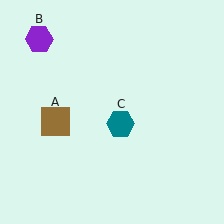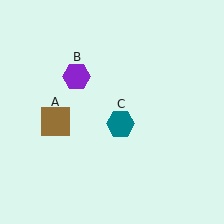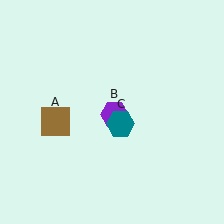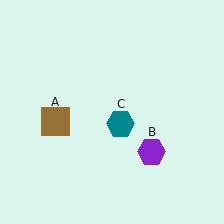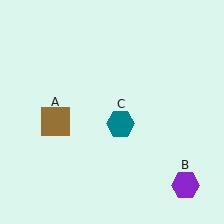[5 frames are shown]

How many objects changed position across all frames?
1 object changed position: purple hexagon (object B).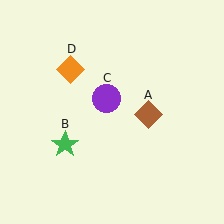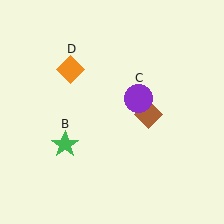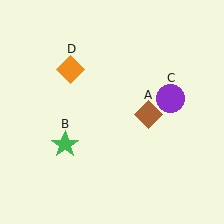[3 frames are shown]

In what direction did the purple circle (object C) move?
The purple circle (object C) moved right.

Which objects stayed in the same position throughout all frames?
Brown diamond (object A) and green star (object B) and orange diamond (object D) remained stationary.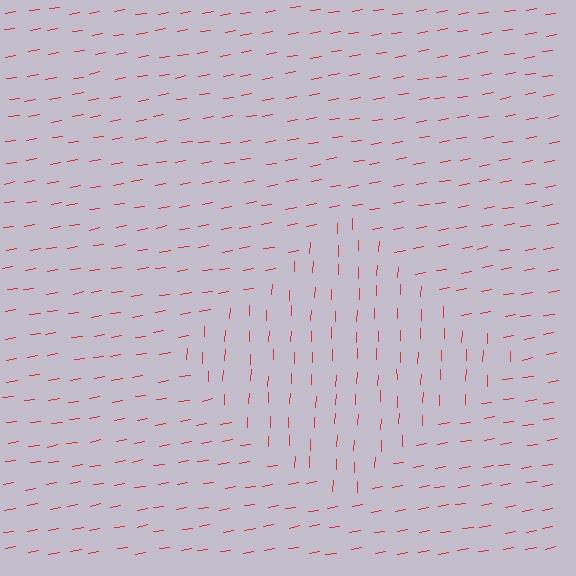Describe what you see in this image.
The image is filled with small red line segments. A diamond region in the image has lines oriented differently from the surrounding lines, creating a visible texture boundary.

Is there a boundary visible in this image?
Yes, there is a texture boundary formed by a change in line orientation.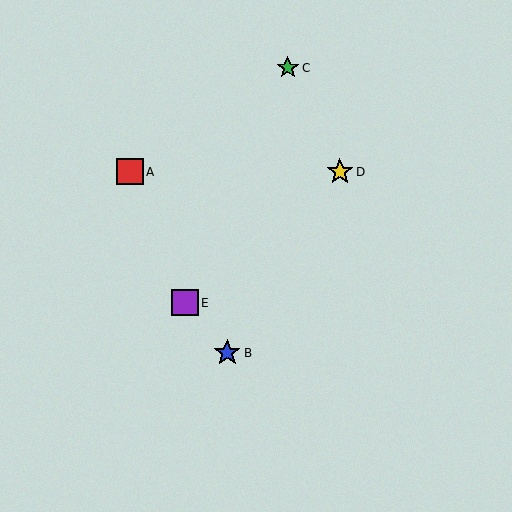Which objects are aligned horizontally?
Objects A, D are aligned horizontally.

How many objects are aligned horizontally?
2 objects (A, D) are aligned horizontally.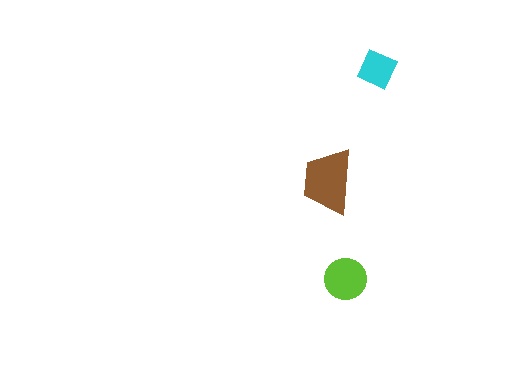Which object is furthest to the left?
The brown trapezoid is leftmost.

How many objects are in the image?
There are 3 objects in the image.